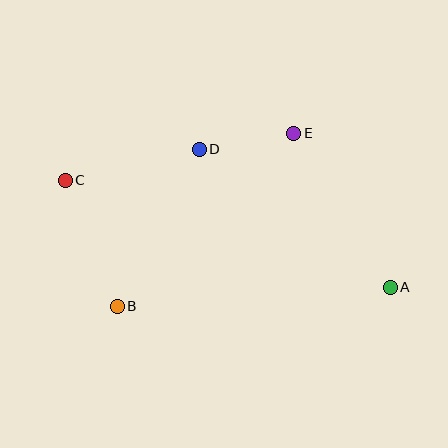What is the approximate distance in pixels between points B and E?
The distance between B and E is approximately 247 pixels.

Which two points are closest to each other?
Points D and E are closest to each other.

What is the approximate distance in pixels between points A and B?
The distance between A and B is approximately 273 pixels.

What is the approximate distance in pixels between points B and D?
The distance between B and D is approximately 177 pixels.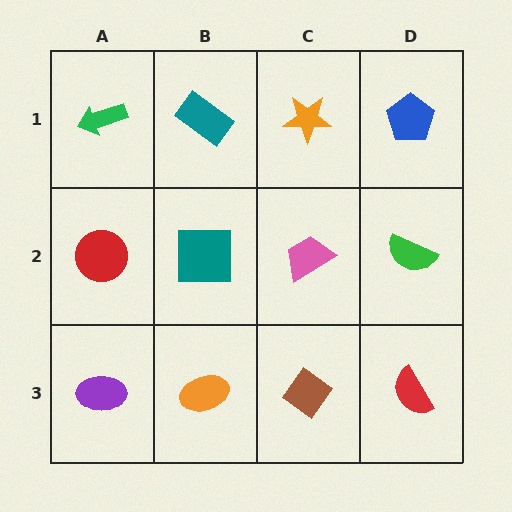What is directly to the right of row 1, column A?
A teal rectangle.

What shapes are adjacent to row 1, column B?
A teal square (row 2, column B), a green arrow (row 1, column A), an orange star (row 1, column C).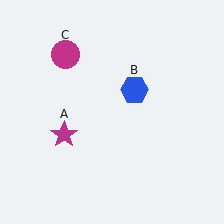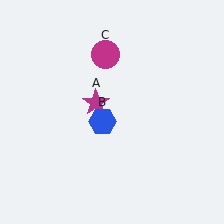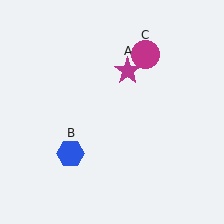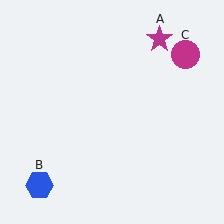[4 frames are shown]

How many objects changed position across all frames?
3 objects changed position: magenta star (object A), blue hexagon (object B), magenta circle (object C).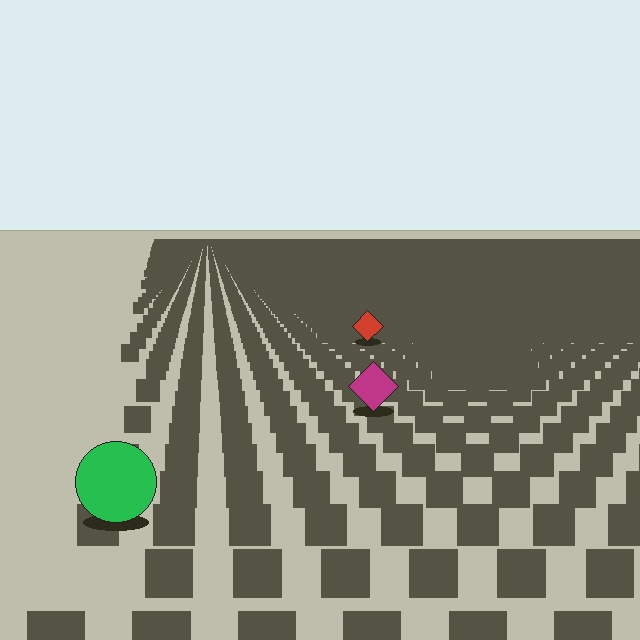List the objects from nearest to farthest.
From nearest to farthest: the green circle, the magenta diamond, the red diamond.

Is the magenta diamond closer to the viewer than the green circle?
No. The green circle is closer — you can tell from the texture gradient: the ground texture is coarser near it.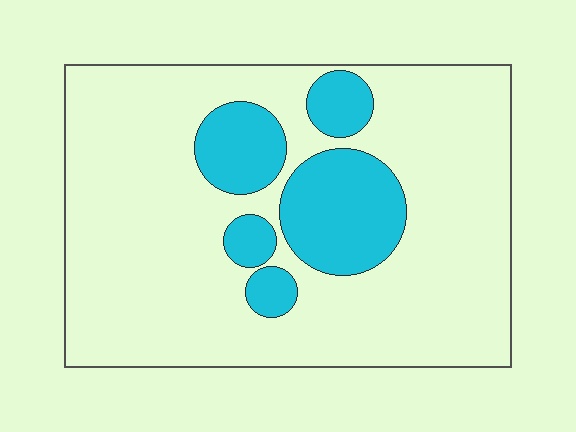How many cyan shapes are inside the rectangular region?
5.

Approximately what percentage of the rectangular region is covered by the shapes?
Approximately 20%.